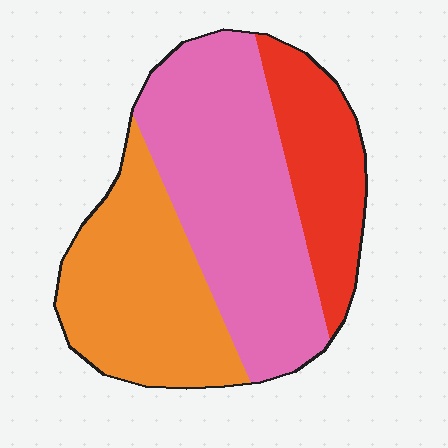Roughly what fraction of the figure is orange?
Orange takes up about one third (1/3) of the figure.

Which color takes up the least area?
Red, at roughly 20%.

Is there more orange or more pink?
Pink.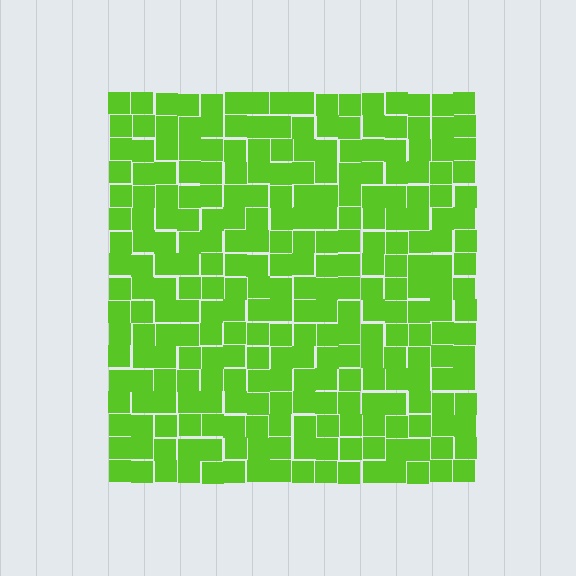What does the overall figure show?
The overall figure shows a square.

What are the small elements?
The small elements are squares.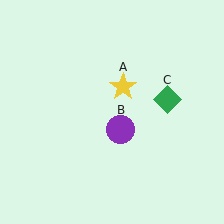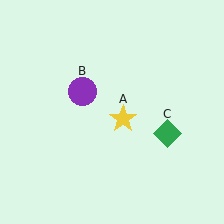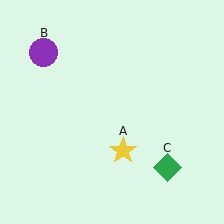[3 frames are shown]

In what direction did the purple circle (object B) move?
The purple circle (object B) moved up and to the left.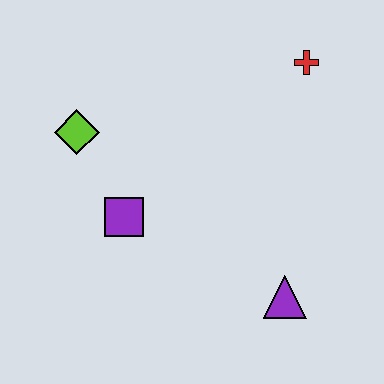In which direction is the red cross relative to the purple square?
The red cross is to the right of the purple square.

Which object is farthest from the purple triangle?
The lime diamond is farthest from the purple triangle.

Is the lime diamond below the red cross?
Yes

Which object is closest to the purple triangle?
The purple square is closest to the purple triangle.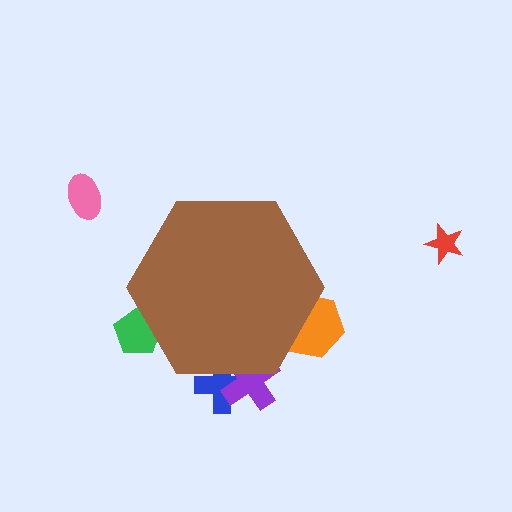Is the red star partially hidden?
No, the red star is fully visible.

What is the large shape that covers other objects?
A brown hexagon.